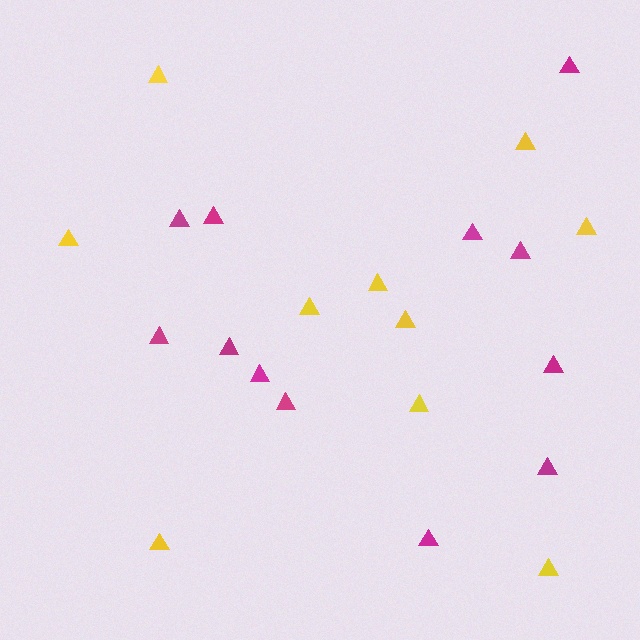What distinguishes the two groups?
There are 2 groups: one group of yellow triangles (10) and one group of magenta triangles (12).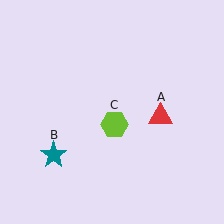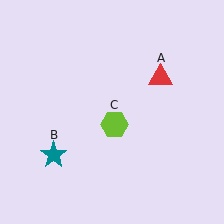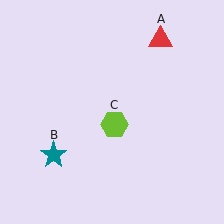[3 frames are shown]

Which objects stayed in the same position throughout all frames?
Teal star (object B) and lime hexagon (object C) remained stationary.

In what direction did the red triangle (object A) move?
The red triangle (object A) moved up.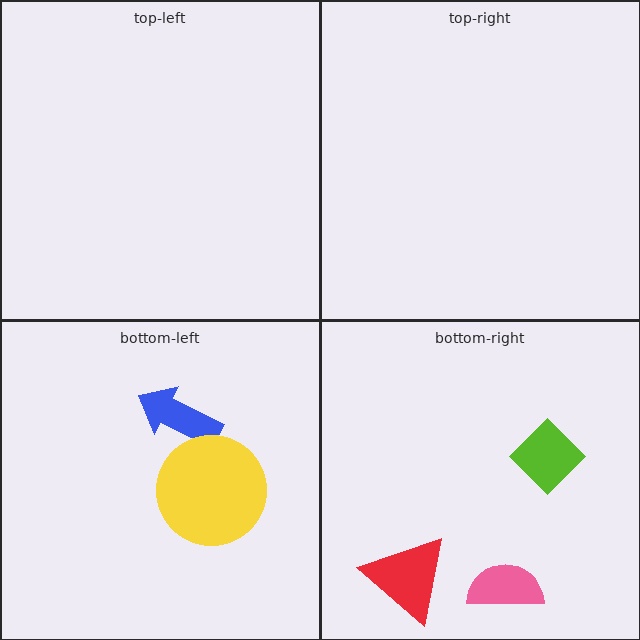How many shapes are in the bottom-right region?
3.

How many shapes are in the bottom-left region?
2.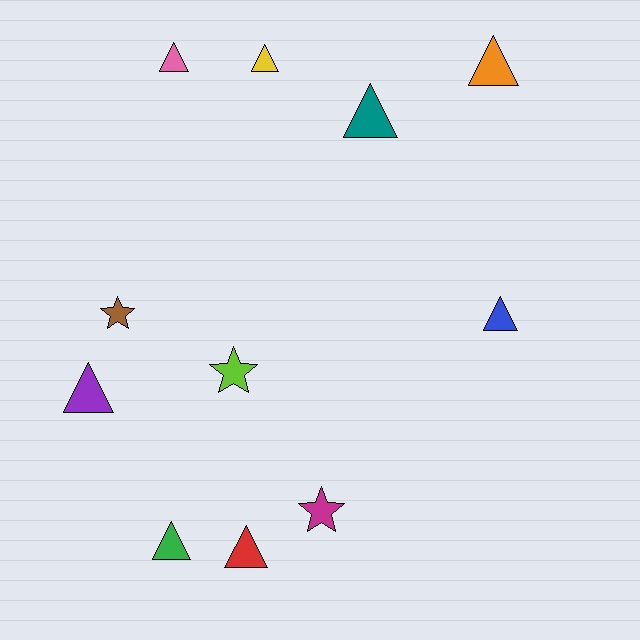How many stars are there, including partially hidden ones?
There are 3 stars.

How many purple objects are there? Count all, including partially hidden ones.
There is 1 purple object.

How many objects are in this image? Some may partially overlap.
There are 11 objects.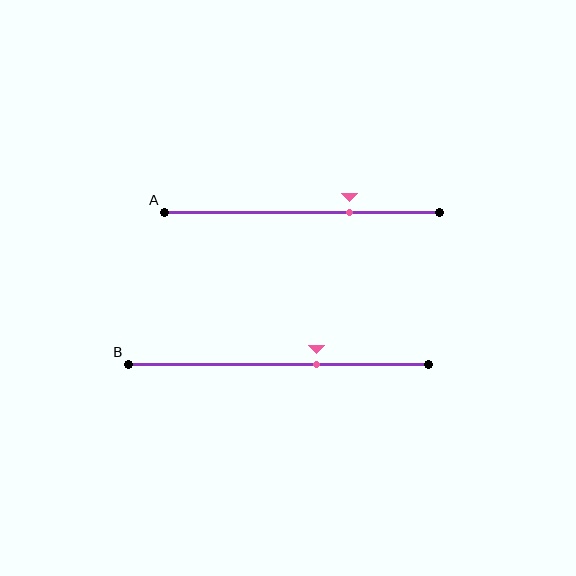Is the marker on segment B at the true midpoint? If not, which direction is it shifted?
No, the marker on segment B is shifted to the right by about 13% of the segment length.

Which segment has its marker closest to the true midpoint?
Segment B has its marker closest to the true midpoint.